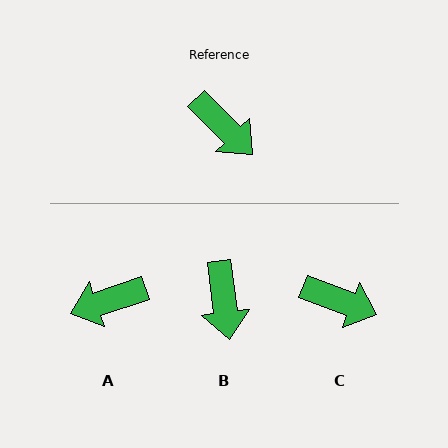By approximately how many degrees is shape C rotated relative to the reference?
Approximately 24 degrees counter-clockwise.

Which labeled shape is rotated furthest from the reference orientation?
A, about 116 degrees away.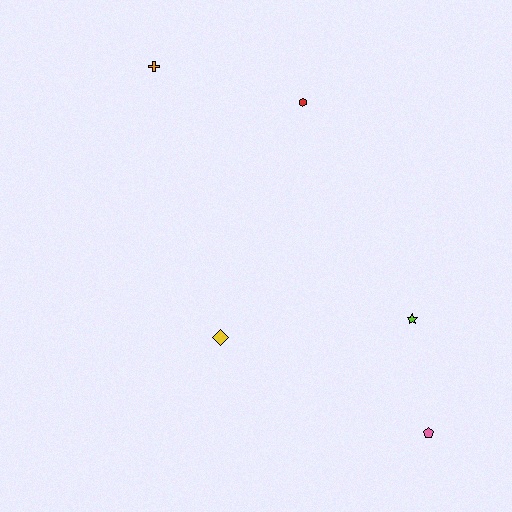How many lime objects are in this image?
There is 1 lime object.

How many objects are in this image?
There are 5 objects.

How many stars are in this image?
There is 1 star.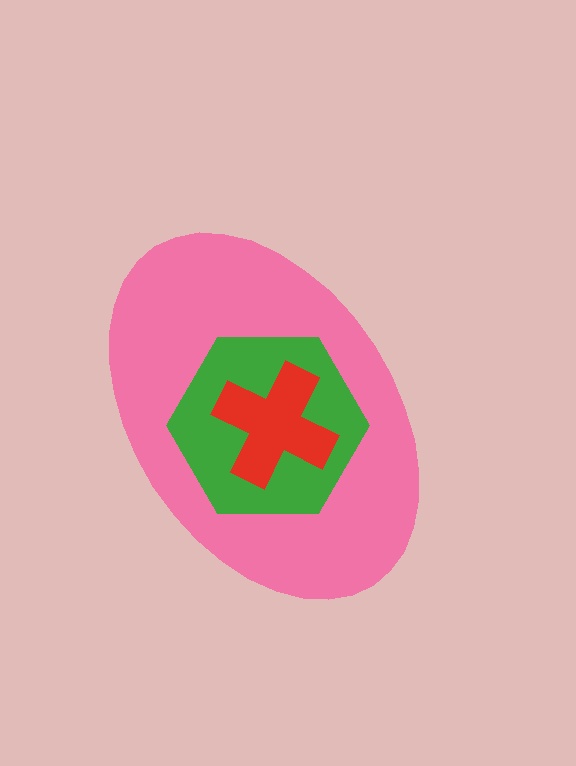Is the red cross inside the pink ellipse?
Yes.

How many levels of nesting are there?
3.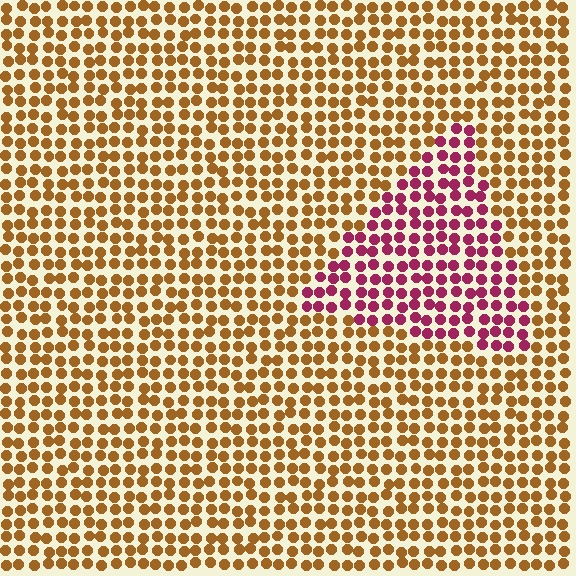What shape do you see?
I see a triangle.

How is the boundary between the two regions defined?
The boundary is defined purely by a slight shift in hue (about 60 degrees). Spacing, size, and orientation are identical on both sides.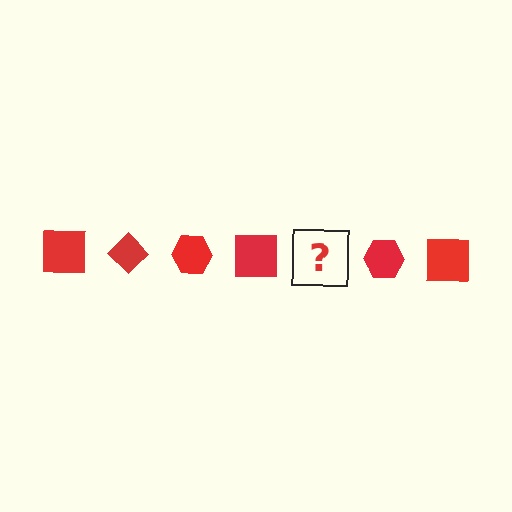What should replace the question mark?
The question mark should be replaced with a red diamond.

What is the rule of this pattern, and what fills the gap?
The rule is that the pattern cycles through square, diamond, hexagon shapes in red. The gap should be filled with a red diamond.